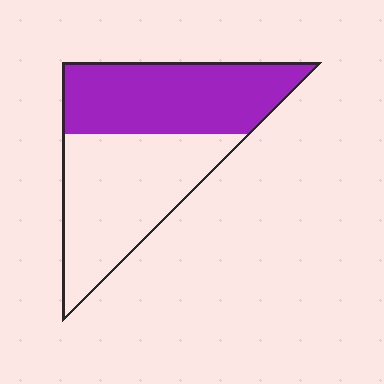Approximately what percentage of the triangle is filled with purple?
Approximately 50%.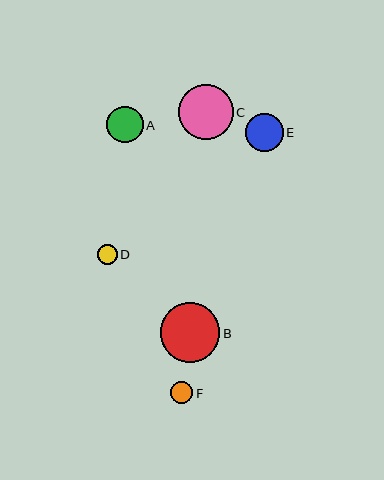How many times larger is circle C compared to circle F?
Circle C is approximately 2.5 times the size of circle F.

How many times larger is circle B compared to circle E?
Circle B is approximately 1.6 times the size of circle E.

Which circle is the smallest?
Circle D is the smallest with a size of approximately 20 pixels.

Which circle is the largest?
Circle B is the largest with a size of approximately 60 pixels.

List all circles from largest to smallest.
From largest to smallest: B, C, E, A, F, D.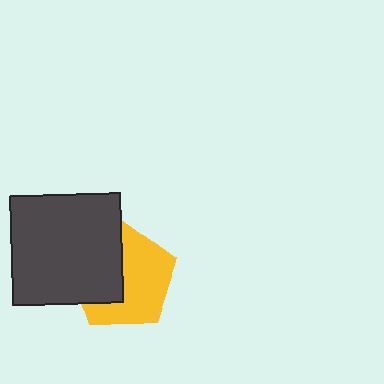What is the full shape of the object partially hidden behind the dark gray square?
The partially hidden object is a yellow pentagon.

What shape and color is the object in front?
The object in front is a dark gray square.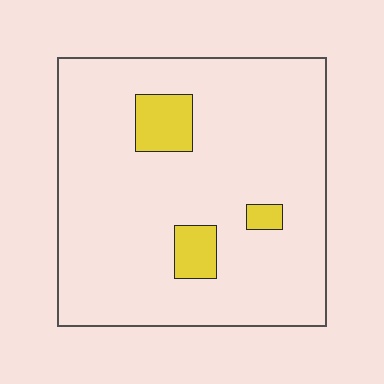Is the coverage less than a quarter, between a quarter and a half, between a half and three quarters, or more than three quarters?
Less than a quarter.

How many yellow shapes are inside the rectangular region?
3.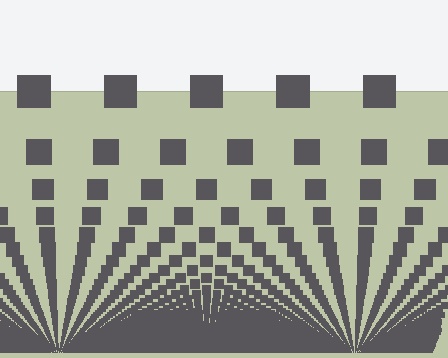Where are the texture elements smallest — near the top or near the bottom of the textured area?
Near the bottom.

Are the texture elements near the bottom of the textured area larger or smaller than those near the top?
Smaller. The gradient is inverted — elements near the bottom are smaller and denser.